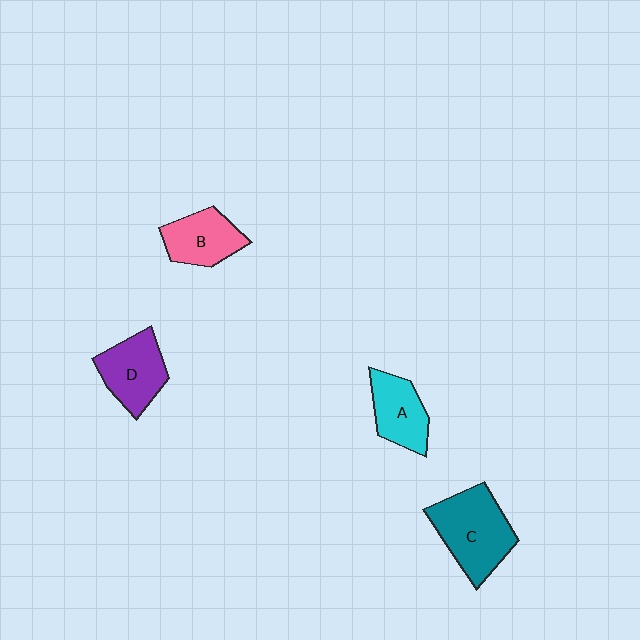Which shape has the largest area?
Shape C (teal).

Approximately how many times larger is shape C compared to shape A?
Approximately 1.5 times.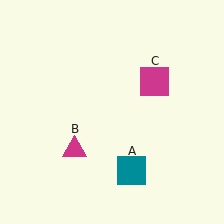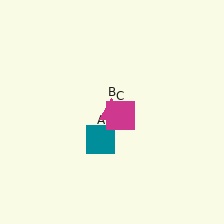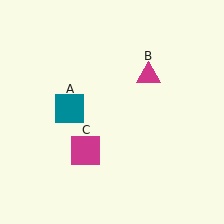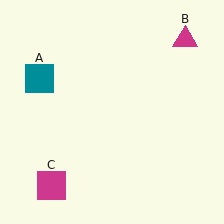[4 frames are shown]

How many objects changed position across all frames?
3 objects changed position: teal square (object A), magenta triangle (object B), magenta square (object C).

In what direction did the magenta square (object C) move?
The magenta square (object C) moved down and to the left.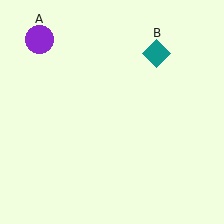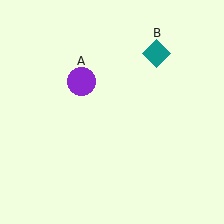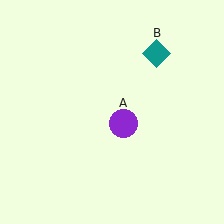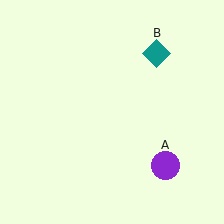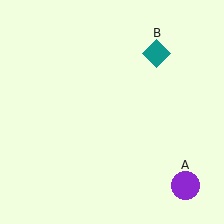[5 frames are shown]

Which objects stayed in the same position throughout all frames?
Teal diamond (object B) remained stationary.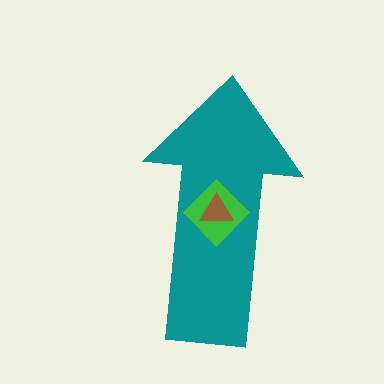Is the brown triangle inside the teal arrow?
Yes.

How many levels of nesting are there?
3.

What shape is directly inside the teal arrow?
The green diamond.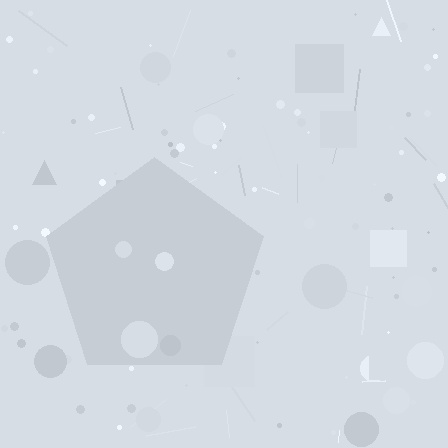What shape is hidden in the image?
A pentagon is hidden in the image.